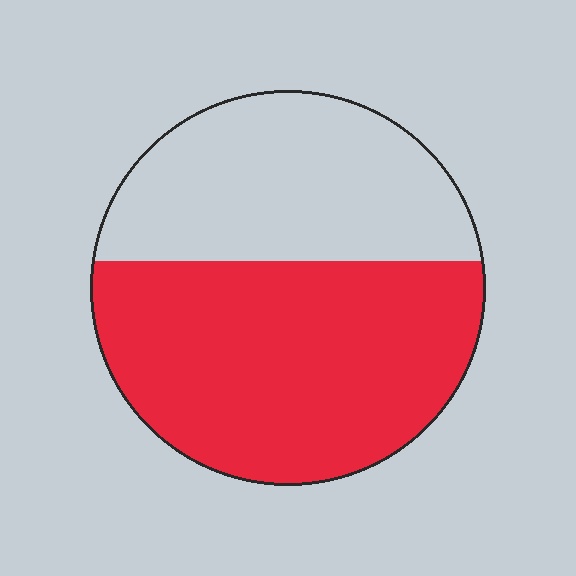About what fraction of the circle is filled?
About three fifths (3/5).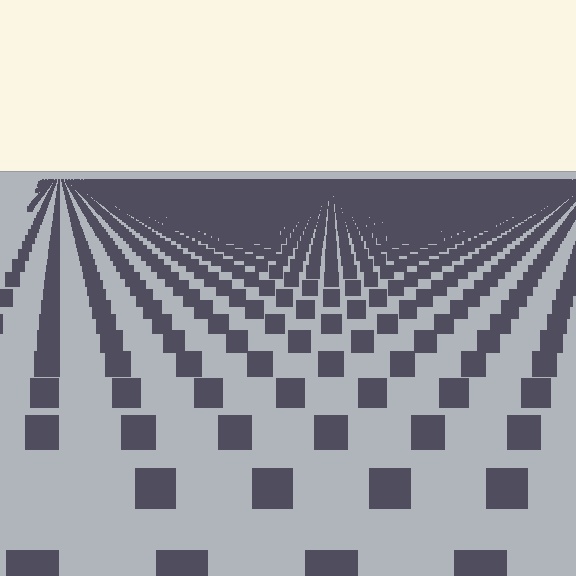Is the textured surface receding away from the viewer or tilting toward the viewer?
The surface is receding away from the viewer. Texture elements get smaller and denser toward the top.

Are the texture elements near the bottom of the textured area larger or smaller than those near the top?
Larger. Near the bottom, elements are closer to the viewer and appear at a bigger on-screen size.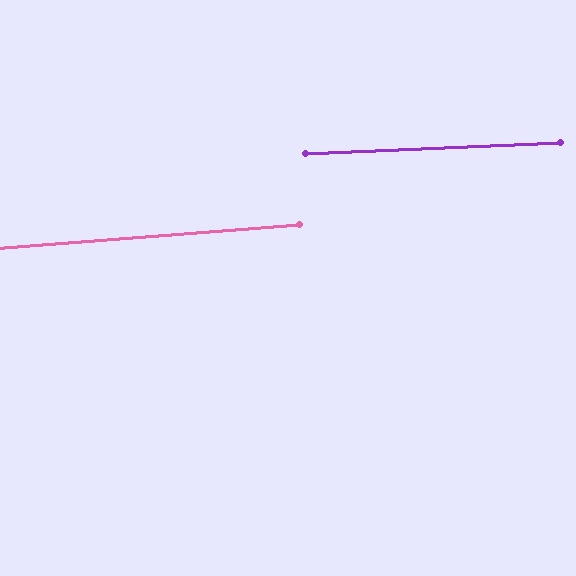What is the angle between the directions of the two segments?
Approximately 2 degrees.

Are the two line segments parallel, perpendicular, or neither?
Parallel — their directions differ by only 1.9°.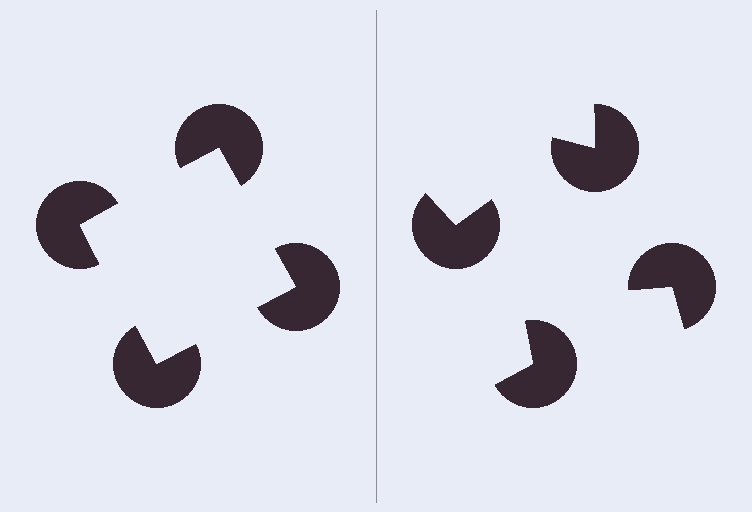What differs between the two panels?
The pac-man discs are positioned identically on both sides; only the wedge orientations differ. On the left they align to a square; on the right they are misaligned.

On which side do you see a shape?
An illusory square appears on the left side. On the right side the wedge cuts are rotated, so no coherent shape forms.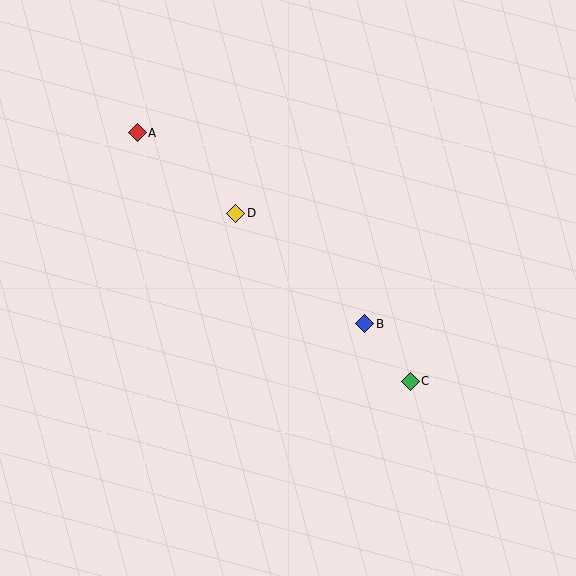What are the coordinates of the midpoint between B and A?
The midpoint between B and A is at (251, 228).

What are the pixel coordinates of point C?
Point C is at (410, 381).